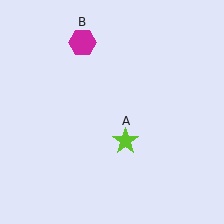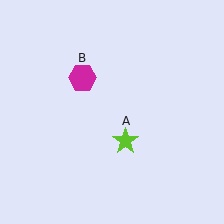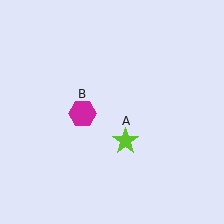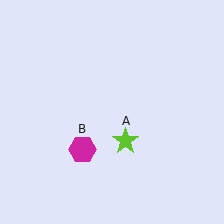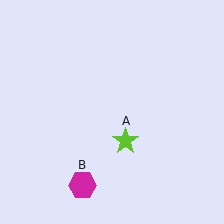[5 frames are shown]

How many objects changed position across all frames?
1 object changed position: magenta hexagon (object B).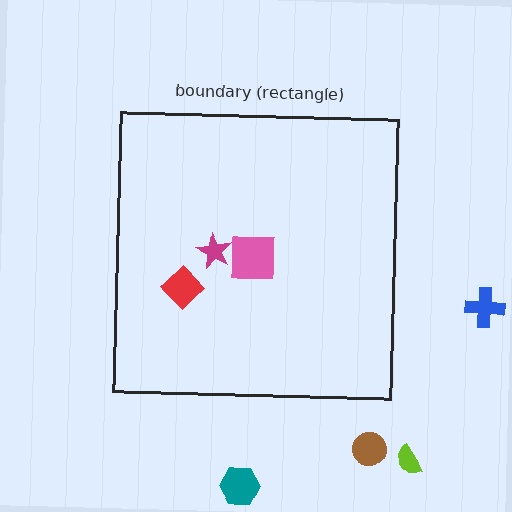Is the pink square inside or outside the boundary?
Inside.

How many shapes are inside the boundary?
3 inside, 4 outside.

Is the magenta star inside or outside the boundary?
Inside.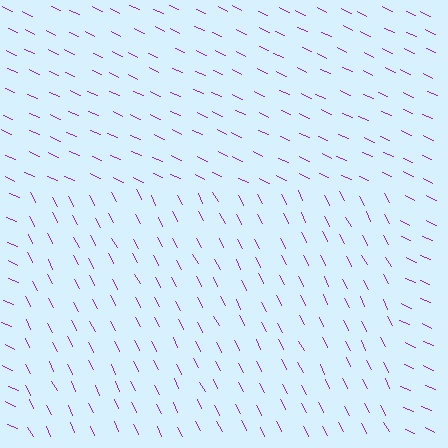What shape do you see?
I see a rectangle.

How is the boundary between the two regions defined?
The boundary is defined purely by a change in line orientation (approximately 37 degrees difference). All lines are the same color and thickness.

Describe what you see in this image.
The image is filled with small purple line segments. A rectangle region in the image has lines oriented differently from the surrounding lines, creating a visible texture boundary.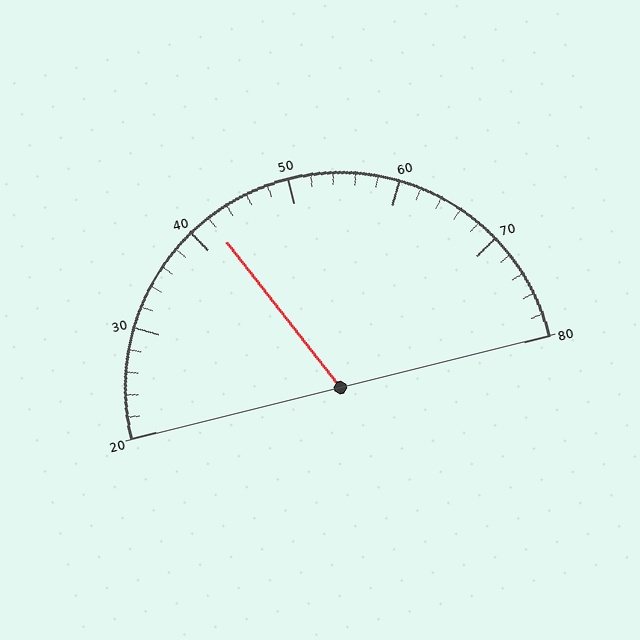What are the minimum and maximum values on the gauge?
The gauge ranges from 20 to 80.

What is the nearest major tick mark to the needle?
The nearest major tick mark is 40.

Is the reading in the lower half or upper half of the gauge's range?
The reading is in the lower half of the range (20 to 80).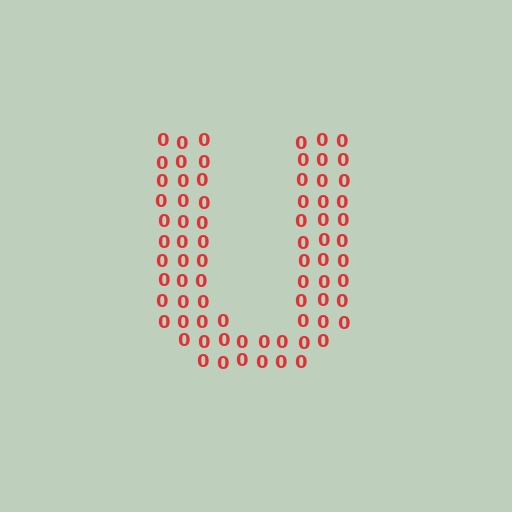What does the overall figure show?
The overall figure shows the letter U.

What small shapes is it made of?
It is made of small digit 0's.